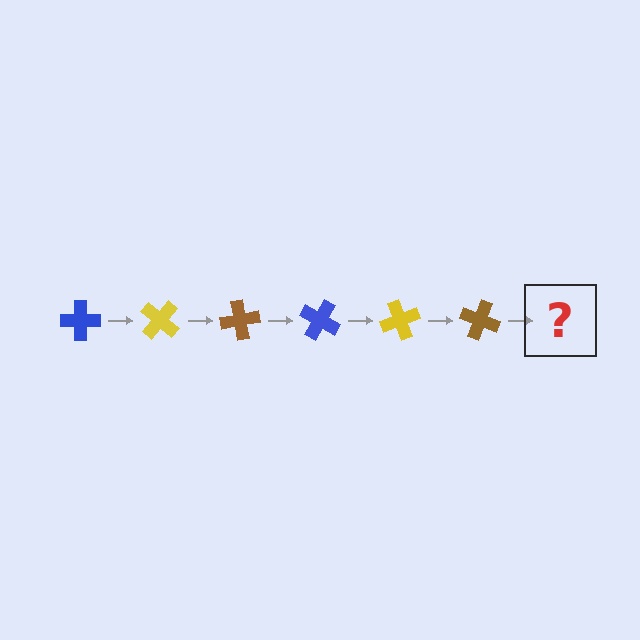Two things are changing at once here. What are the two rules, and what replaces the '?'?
The two rules are that it rotates 40 degrees each step and the color cycles through blue, yellow, and brown. The '?' should be a blue cross, rotated 240 degrees from the start.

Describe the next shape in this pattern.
It should be a blue cross, rotated 240 degrees from the start.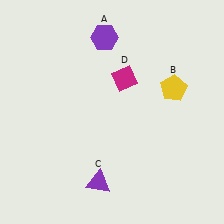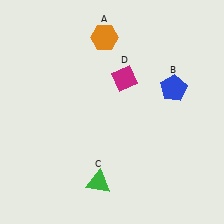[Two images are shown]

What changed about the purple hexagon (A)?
In Image 1, A is purple. In Image 2, it changed to orange.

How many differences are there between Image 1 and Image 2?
There are 3 differences between the two images.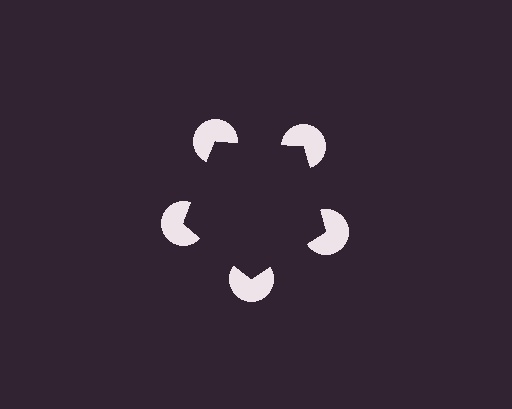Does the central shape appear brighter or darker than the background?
It typically appears slightly darker than the background, even though no actual brightness change is drawn.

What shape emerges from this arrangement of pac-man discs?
An illusory pentagon — its edges are inferred from the aligned wedge cuts in the pac-man discs, not physically drawn.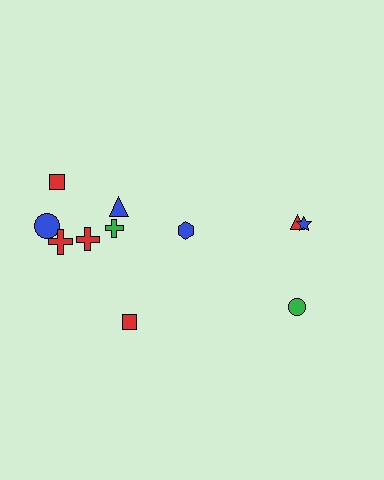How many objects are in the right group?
There are 4 objects.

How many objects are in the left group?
There are 7 objects.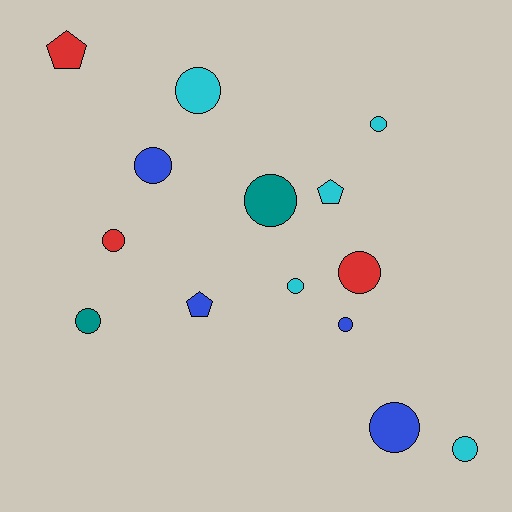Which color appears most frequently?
Cyan, with 5 objects.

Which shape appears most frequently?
Circle, with 11 objects.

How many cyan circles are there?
There are 4 cyan circles.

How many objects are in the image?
There are 14 objects.